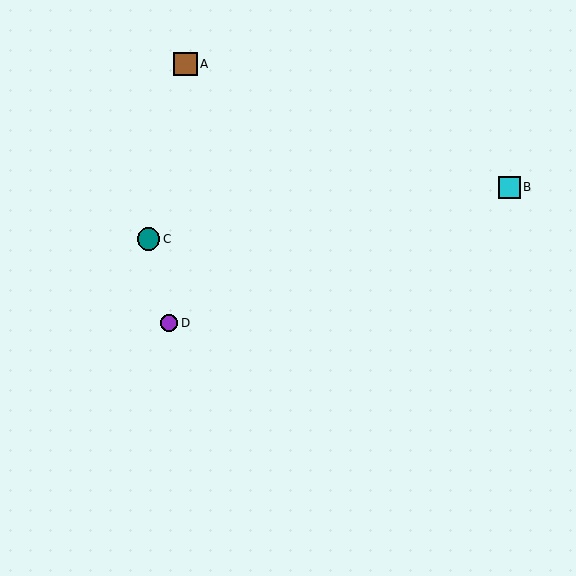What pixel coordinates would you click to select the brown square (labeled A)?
Click at (186, 64) to select the brown square A.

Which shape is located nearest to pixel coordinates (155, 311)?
The purple circle (labeled D) at (169, 323) is nearest to that location.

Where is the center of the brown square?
The center of the brown square is at (186, 64).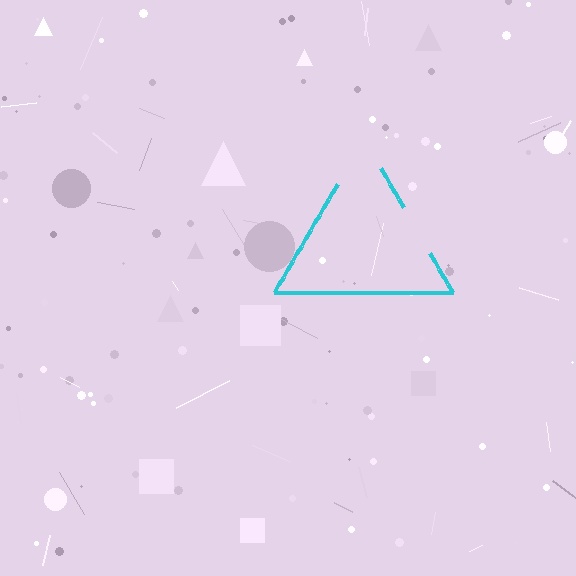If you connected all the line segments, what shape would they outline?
They would outline a triangle.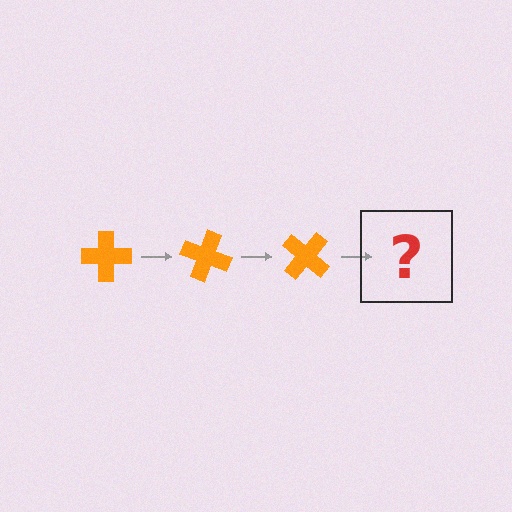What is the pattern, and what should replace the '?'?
The pattern is that the cross rotates 20 degrees each step. The '?' should be an orange cross rotated 60 degrees.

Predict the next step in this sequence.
The next step is an orange cross rotated 60 degrees.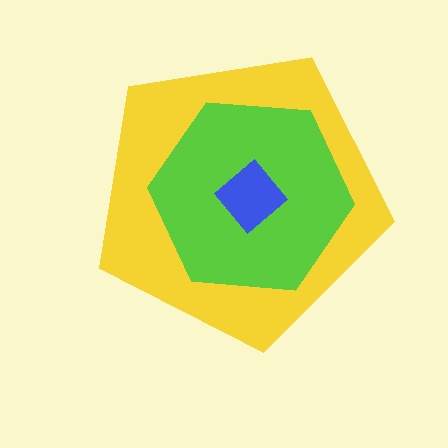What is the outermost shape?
The yellow pentagon.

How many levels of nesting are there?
3.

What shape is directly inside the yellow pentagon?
The lime hexagon.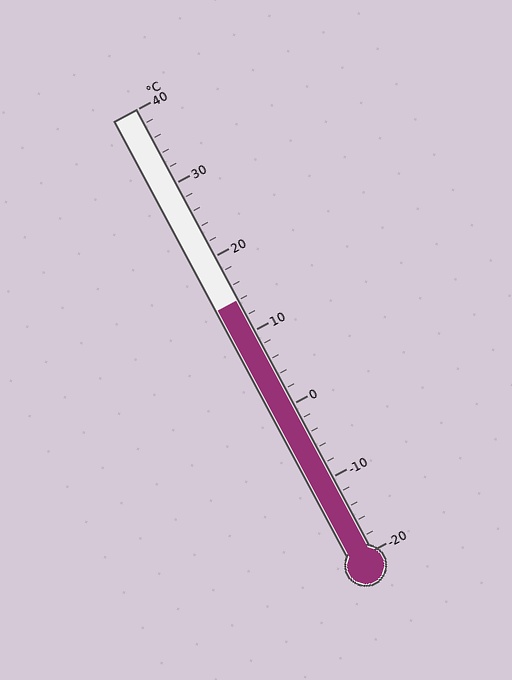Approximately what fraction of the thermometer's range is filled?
The thermometer is filled to approximately 55% of its range.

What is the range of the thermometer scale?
The thermometer scale ranges from -20°C to 40°C.